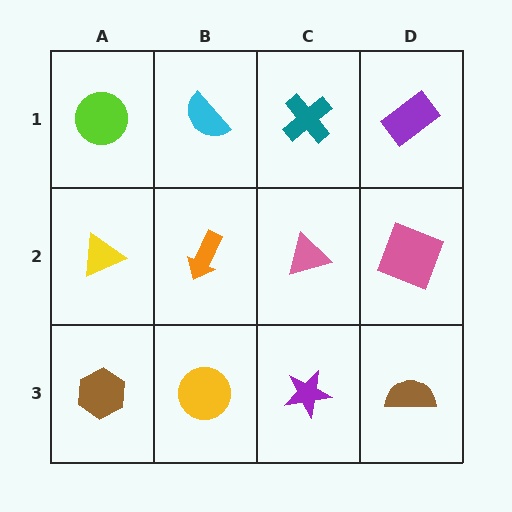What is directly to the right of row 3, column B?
A purple star.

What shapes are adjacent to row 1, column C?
A pink triangle (row 2, column C), a cyan semicircle (row 1, column B), a purple rectangle (row 1, column D).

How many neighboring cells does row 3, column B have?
3.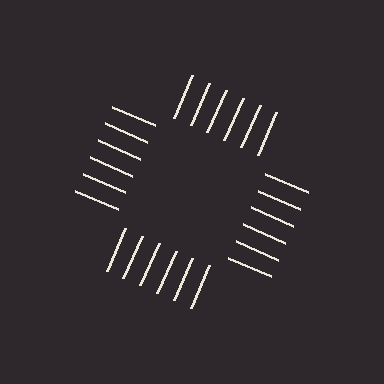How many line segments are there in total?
24 — 6 along each of the 4 edges.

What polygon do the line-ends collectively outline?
An illusory square — the line segments terminate on its edges but no continuous stroke is drawn.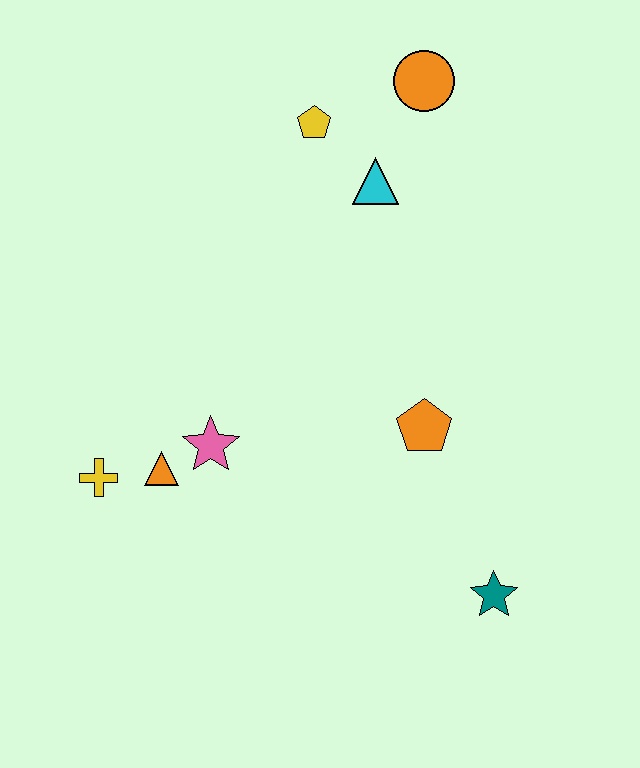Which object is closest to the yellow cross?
The orange triangle is closest to the yellow cross.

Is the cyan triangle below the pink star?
No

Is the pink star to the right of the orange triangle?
Yes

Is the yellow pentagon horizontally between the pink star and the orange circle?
Yes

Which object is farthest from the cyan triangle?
The teal star is farthest from the cyan triangle.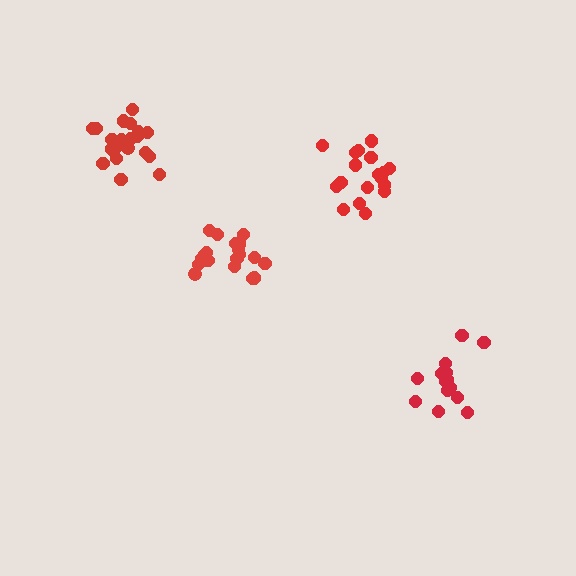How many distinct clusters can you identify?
There are 4 distinct clusters.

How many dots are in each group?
Group 1: 19 dots, Group 2: 15 dots, Group 3: 18 dots, Group 4: 21 dots (73 total).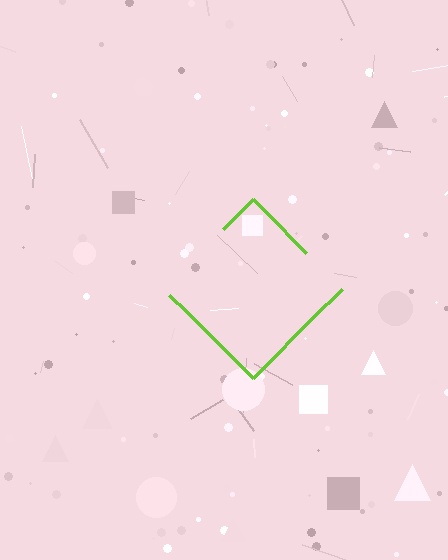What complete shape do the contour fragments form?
The contour fragments form a diamond.